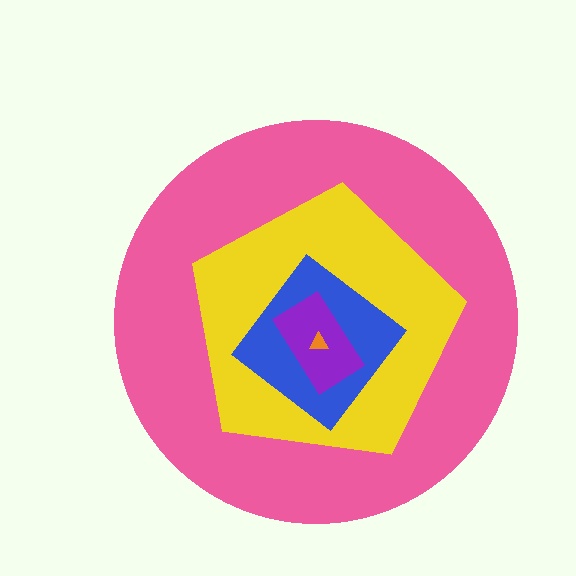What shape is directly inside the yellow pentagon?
The blue diamond.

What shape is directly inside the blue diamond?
The purple rectangle.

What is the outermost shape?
The pink circle.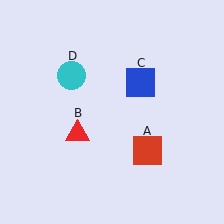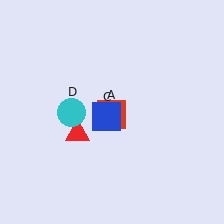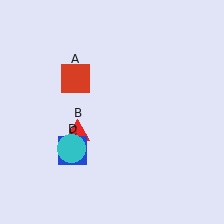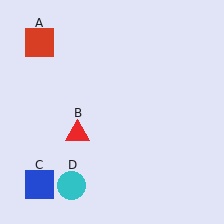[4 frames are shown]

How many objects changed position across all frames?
3 objects changed position: red square (object A), blue square (object C), cyan circle (object D).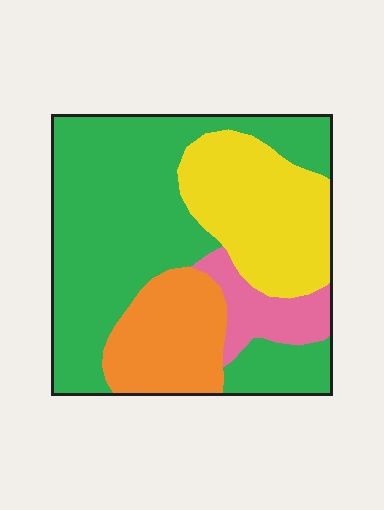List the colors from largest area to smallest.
From largest to smallest: green, yellow, orange, pink.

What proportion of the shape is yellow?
Yellow covers roughly 25% of the shape.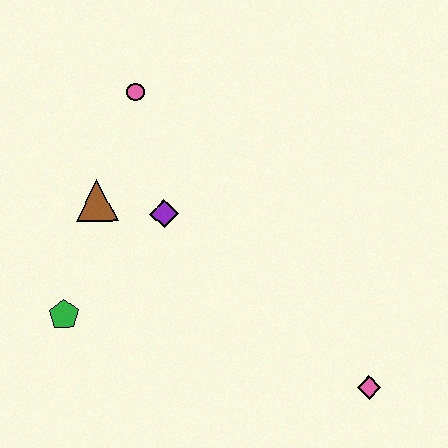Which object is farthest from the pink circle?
The pink diamond is farthest from the pink circle.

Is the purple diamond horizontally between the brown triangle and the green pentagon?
No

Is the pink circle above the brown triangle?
Yes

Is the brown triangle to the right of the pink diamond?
No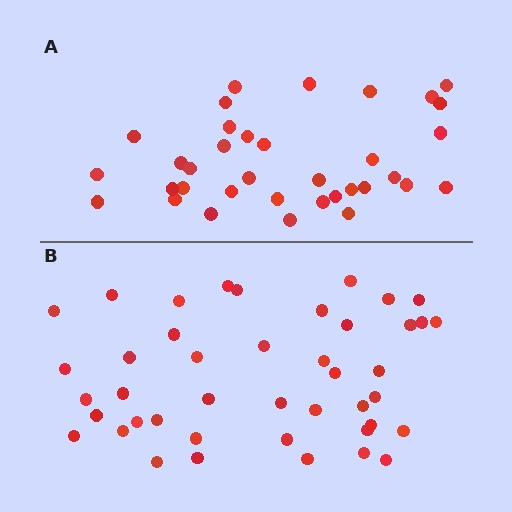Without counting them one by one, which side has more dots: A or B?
Region B (the bottom region) has more dots.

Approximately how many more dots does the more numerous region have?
Region B has roughly 8 or so more dots than region A.